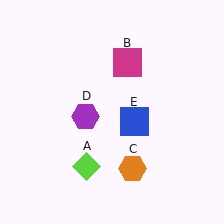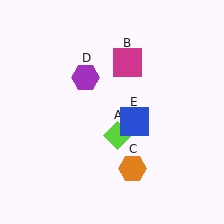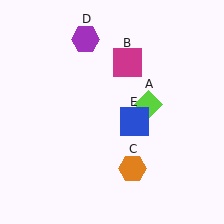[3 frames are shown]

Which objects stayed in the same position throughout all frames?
Magenta square (object B) and orange hexagon (object C) and blue square (object E) remained stationary.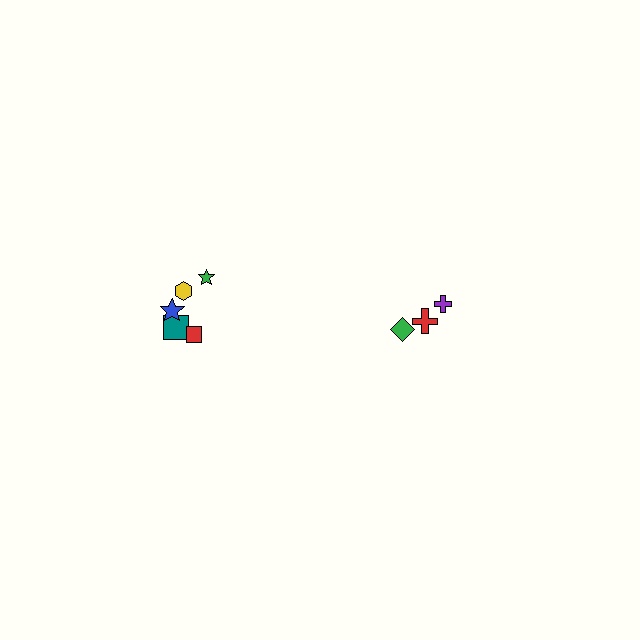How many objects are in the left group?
There are 5 objects.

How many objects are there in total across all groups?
There are 8 objects.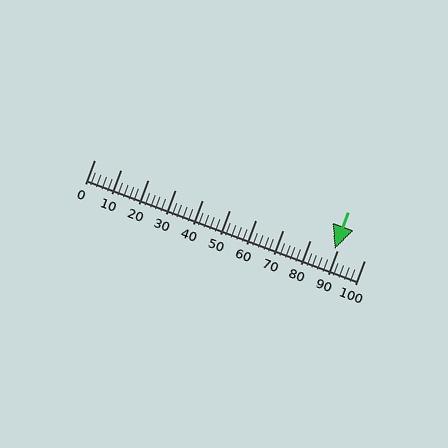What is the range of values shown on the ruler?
The ruler shows values from 0 to 100.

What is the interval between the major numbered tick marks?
The major tick marks are spaced 10 units apart.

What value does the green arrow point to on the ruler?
The green arrow points to approximately 89.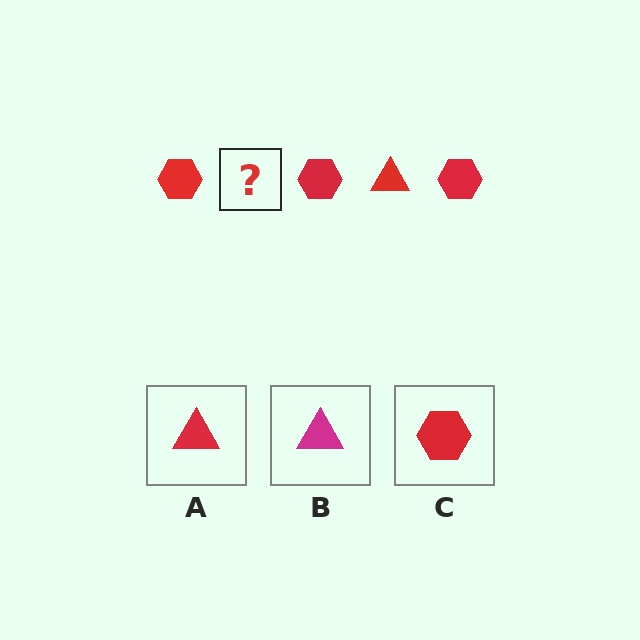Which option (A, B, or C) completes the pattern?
A.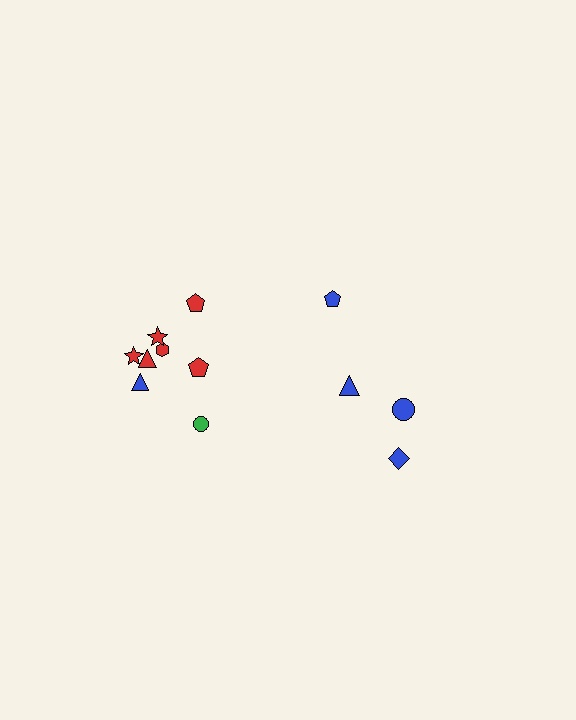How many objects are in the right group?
There are 4 objects.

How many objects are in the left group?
There are 8 objects.